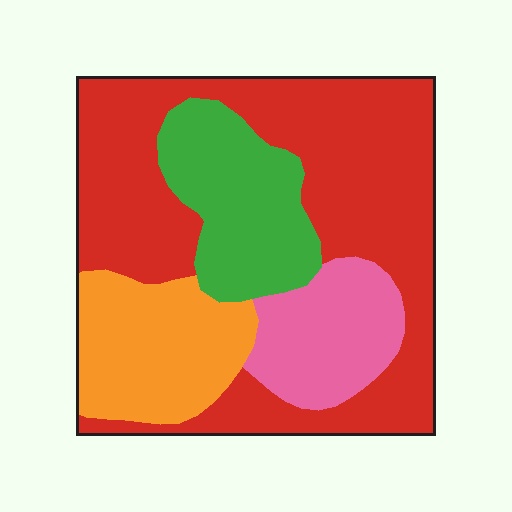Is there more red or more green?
Red.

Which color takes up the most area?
Red, at roughly 50%.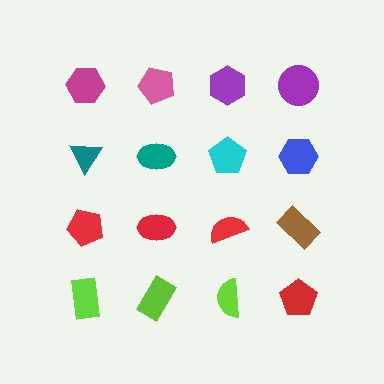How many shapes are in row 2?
4 shapes.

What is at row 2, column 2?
A teal ellipse.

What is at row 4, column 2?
A lime rectangle.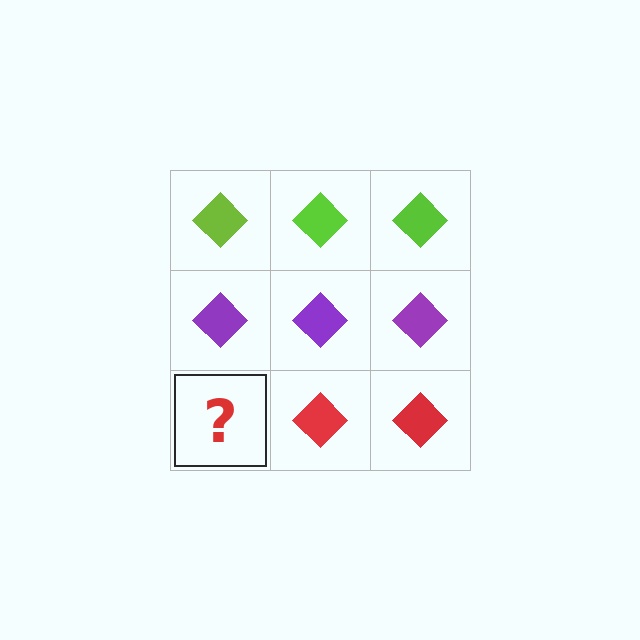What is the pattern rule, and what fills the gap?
The rule is that each row has a consistent color. The gap should be filled with a red diamond.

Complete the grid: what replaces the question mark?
The question mark should be replaced with a red diamond.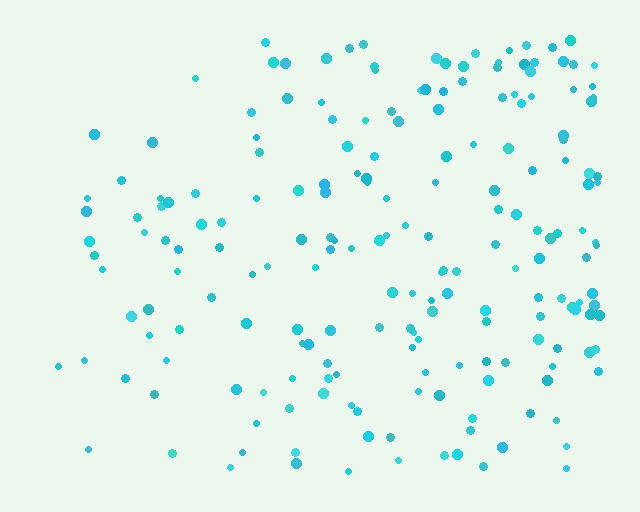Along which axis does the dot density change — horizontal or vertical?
Horizontal.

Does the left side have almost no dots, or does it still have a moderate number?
Still a moderate number, just noticeably fewer than the right.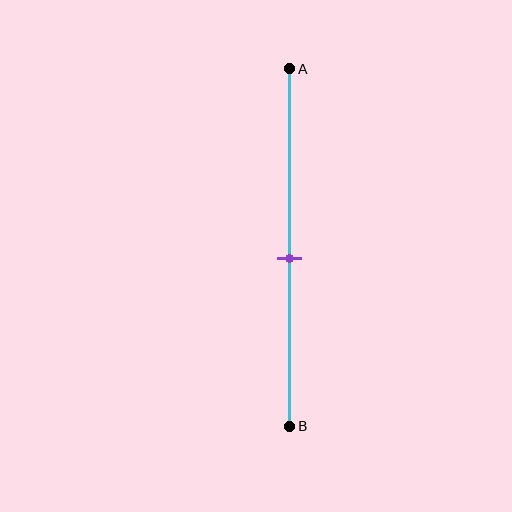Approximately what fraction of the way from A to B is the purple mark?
The purple mark is approximately 55% of the way from A to B.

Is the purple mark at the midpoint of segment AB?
No, the mark is at about 55% from A, not at the 50% midpoint.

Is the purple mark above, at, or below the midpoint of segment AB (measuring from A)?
The purple mark is below the midpoint of segment AB.